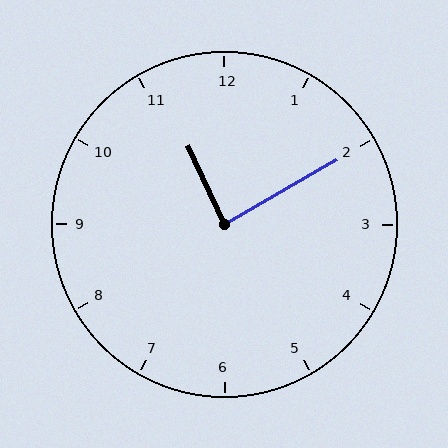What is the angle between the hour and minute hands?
Approximately 85 degrees.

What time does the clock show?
11:10.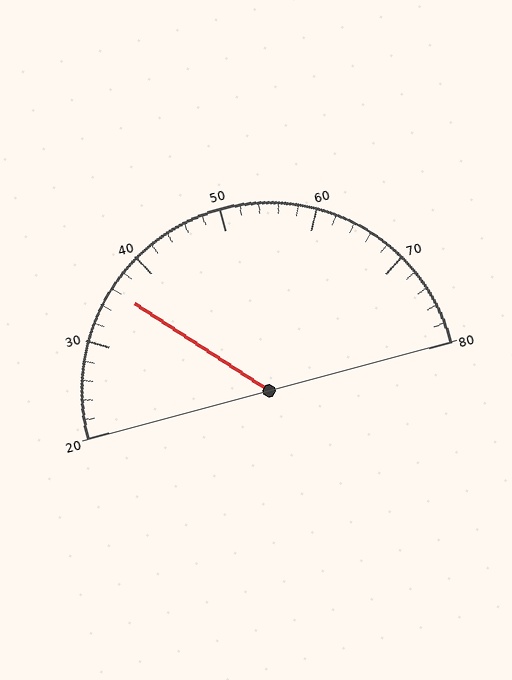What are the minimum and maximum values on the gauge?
The gauge ranges from 20 to 80.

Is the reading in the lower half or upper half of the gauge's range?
The reading is in the lower half of the range (20 to 80).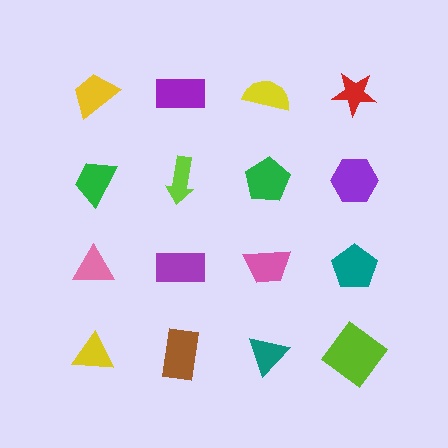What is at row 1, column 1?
A yellow trapezoid.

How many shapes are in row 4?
4 shapes.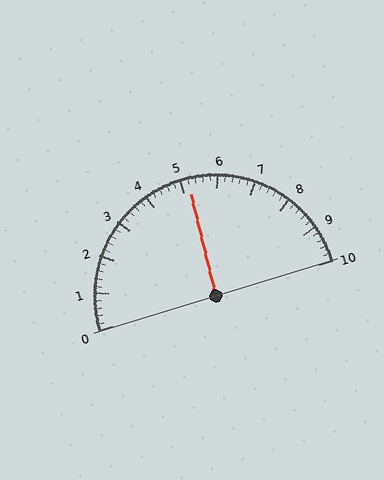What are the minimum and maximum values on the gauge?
The gauge ranges from 0 to 10.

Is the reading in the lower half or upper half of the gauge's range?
The reading is in the upper half of the range (0 to 10).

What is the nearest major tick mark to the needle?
The nearest major tick mark is 5.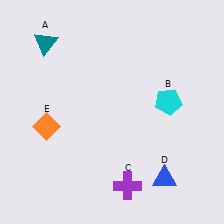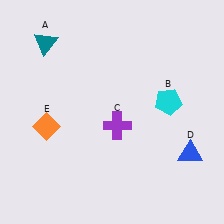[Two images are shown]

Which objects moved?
The objects that moved are: the purple cross (C), the blue triangle (D).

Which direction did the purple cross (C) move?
The purple cross (C) moved up.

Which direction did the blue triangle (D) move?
The blue triangle (D) moved right.